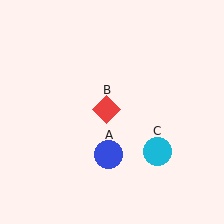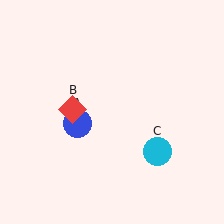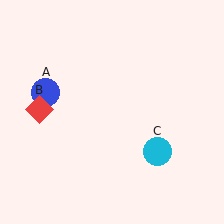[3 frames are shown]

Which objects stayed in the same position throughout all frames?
Cyan circle (object C) remained stationary.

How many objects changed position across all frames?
2 objects changed position: blue circle (object A), red diamond (object B).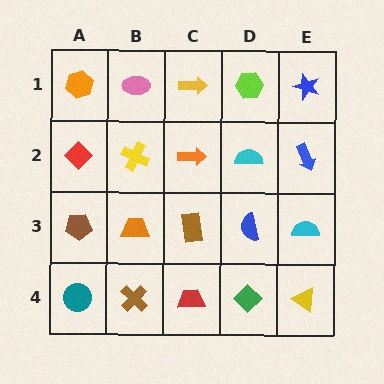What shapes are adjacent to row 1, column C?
An orange arrow (row 2, column C), a pink ellipse (row 1, column B), a lime hexagon (row 1, column D).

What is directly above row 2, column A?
An orange hexagon.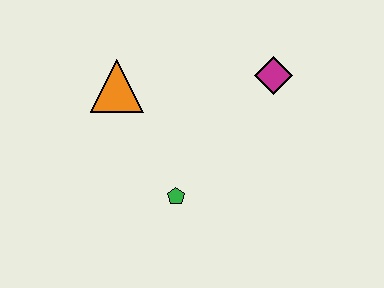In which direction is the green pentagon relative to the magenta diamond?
The green pentagon is below the magenta diamond.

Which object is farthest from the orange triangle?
The magenta diamond is farthest from the orange triangle.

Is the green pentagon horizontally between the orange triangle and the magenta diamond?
Yes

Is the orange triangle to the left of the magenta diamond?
Yes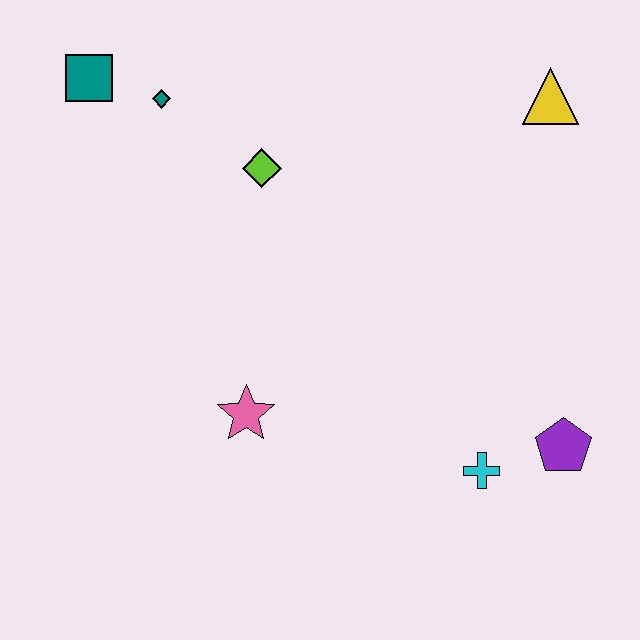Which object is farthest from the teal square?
The purple pentagon is farthest from the teal square.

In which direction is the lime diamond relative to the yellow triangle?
The lime diamond is to the left of the yellow triangle.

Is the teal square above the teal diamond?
Yes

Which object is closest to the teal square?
The teal diamond is closest to the teal square.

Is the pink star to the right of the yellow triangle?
No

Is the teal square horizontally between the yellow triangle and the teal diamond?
No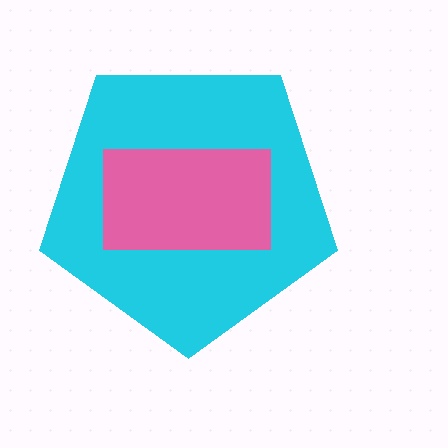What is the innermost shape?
The pink rectangle.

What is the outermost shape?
The cyan pentagon.